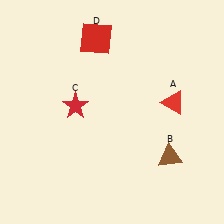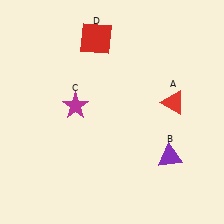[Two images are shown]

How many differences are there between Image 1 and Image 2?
There are 2 differences between the two images.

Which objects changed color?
B changed from brown to purple. C changed from red to magenta.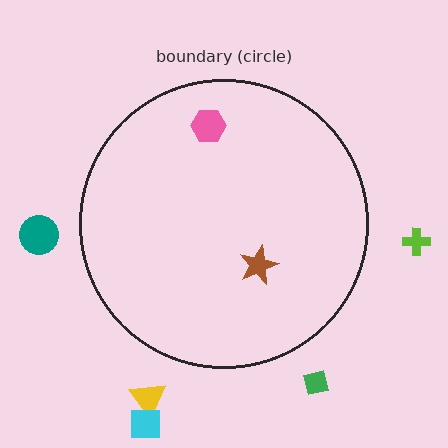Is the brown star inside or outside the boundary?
Inside.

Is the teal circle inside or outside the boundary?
Outside.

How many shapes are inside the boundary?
2 inside, 5 outside.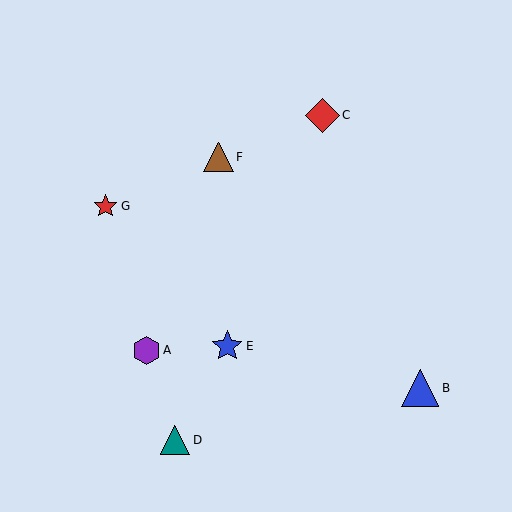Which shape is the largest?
The blue triangle (labeled B) is the largest.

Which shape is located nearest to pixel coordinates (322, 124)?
The red diamond (labeled C) at (323, 115) is nearest to that location.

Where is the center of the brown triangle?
The center of the brown triangle is at (218, 157).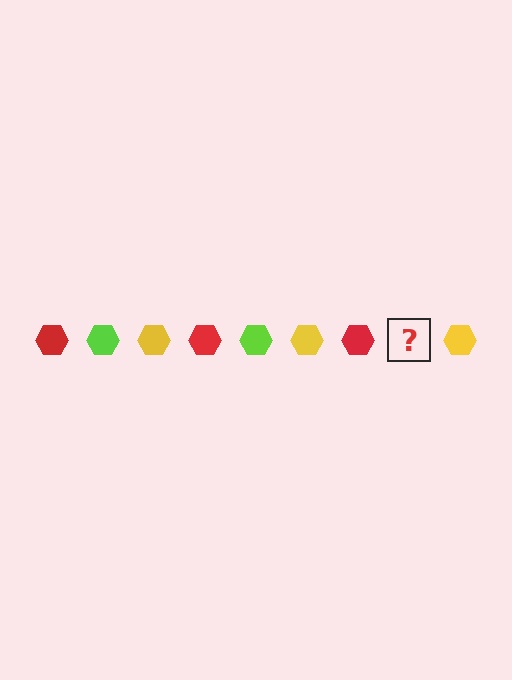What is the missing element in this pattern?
The missing element is a lime hexagon.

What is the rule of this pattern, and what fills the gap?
The rule is that the pattern cycles through red, lime, yellow hexagons. The gap should be filled with a lime hexagon.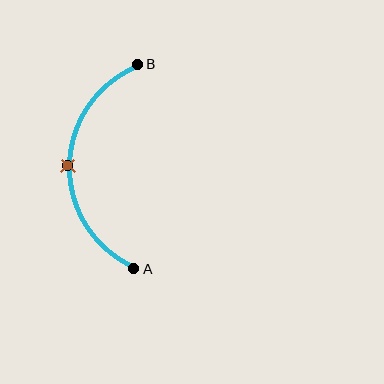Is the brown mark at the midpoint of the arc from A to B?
Yes. The brown mark lies on the arc at equal arc-length from both A and B — it is the arc midpoint.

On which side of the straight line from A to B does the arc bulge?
The arc bulges to the left of the straight line connecting A and B.